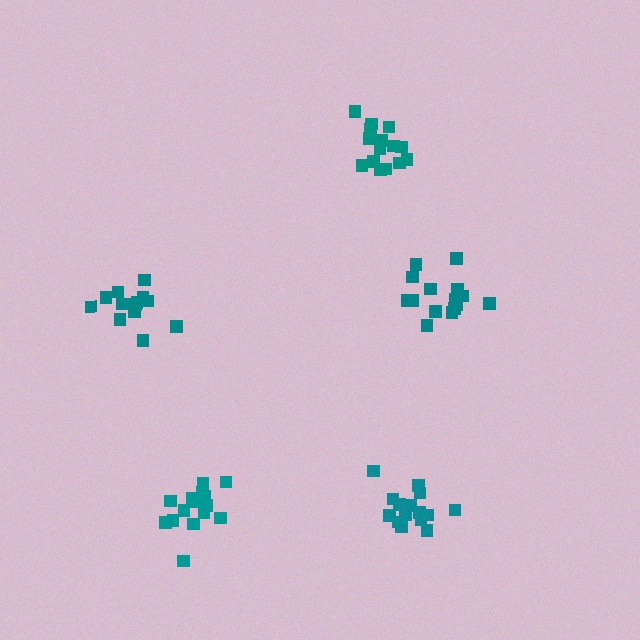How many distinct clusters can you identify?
There are 5 distinct clusters.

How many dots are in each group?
Group 1: 13 dots, Group 2: 15 dots, Group 3: 15 dots, Group 4: 15 dots, Group 5: 15 dots (73 total).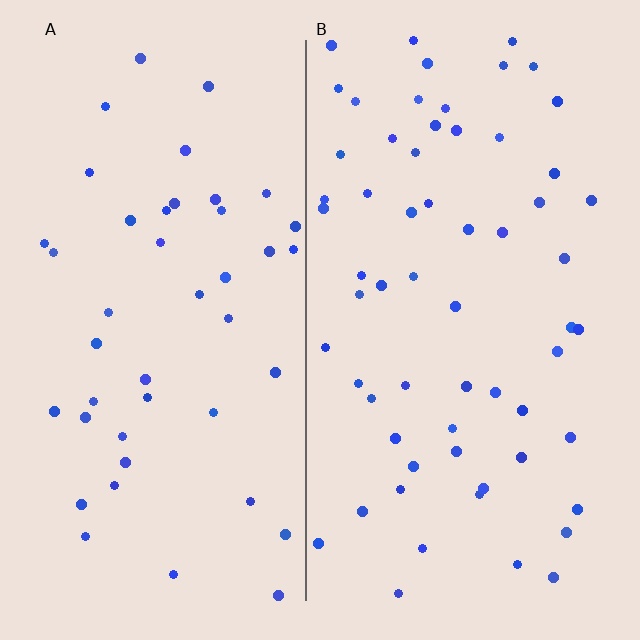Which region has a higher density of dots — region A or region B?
B (the right).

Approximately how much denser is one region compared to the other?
Approximately 1.4× — region B over region A.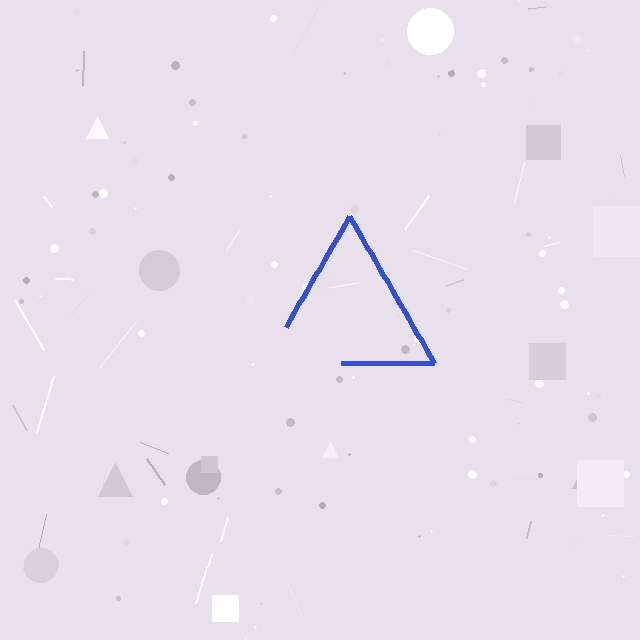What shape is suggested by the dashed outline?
The dashed outline suggests a triangle.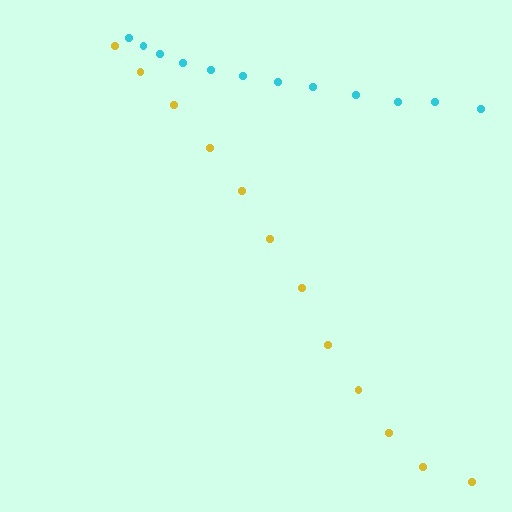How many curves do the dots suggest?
There are 2 distinct paths.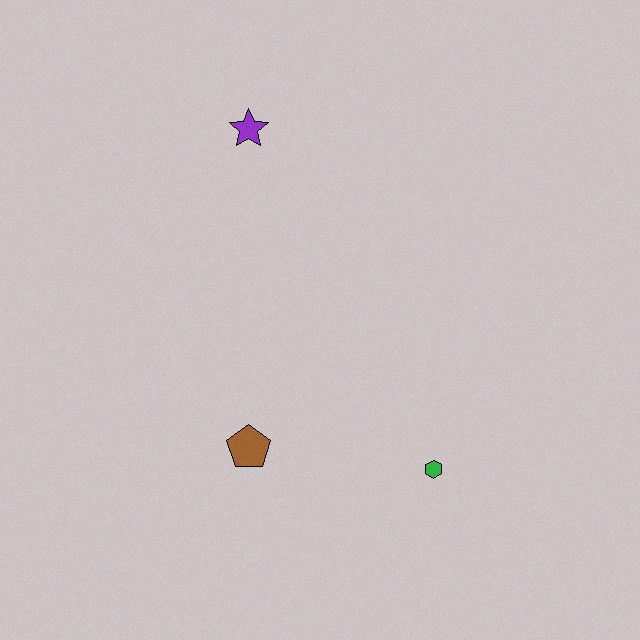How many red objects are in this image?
There are no red objects.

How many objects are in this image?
There are 3 objects.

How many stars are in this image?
There is 1 star.